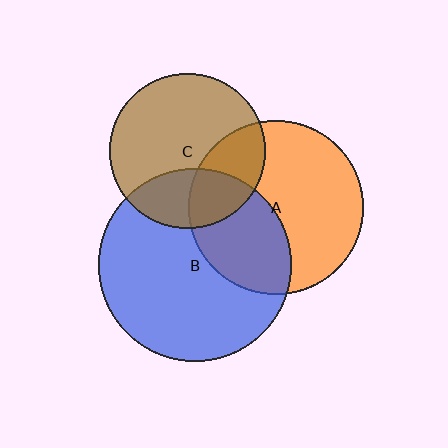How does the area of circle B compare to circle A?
Approximately 1.2 times.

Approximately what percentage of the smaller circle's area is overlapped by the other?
Approximately 30%.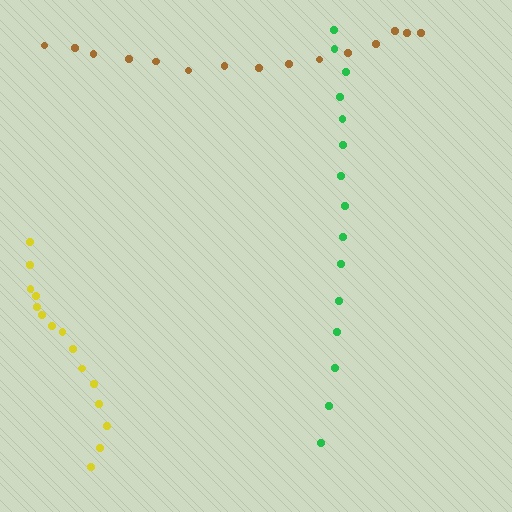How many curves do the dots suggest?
There are 3 distinct paths.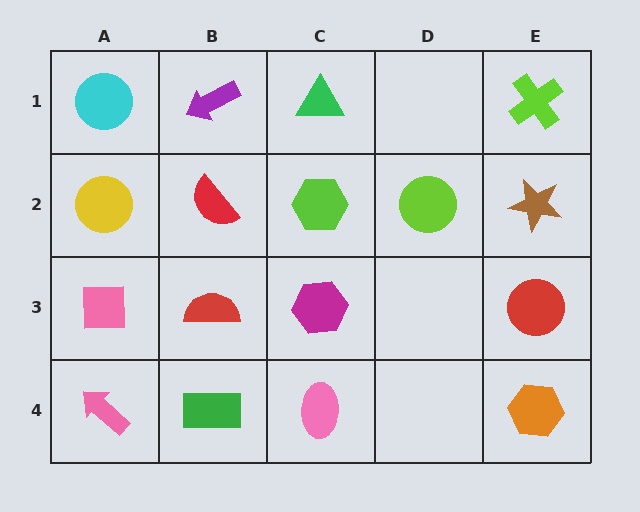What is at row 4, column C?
A pink ellipse.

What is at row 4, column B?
A green rectangle.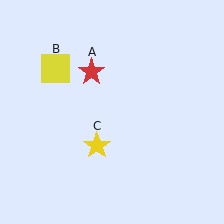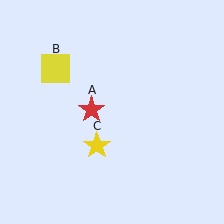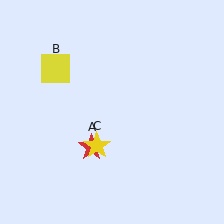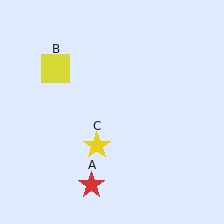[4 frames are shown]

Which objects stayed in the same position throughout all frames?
Yellow square (object B) and yellow star (object C) remained stationary.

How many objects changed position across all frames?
1 object changed position: red star (object A).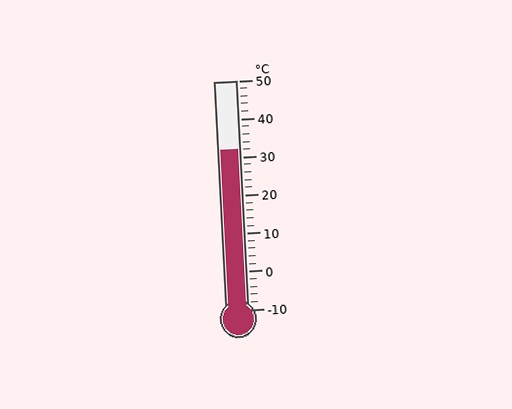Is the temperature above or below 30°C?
The temperature is above 30°C.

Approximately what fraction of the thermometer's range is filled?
The thermometer is filled to approximately 70% of its range.